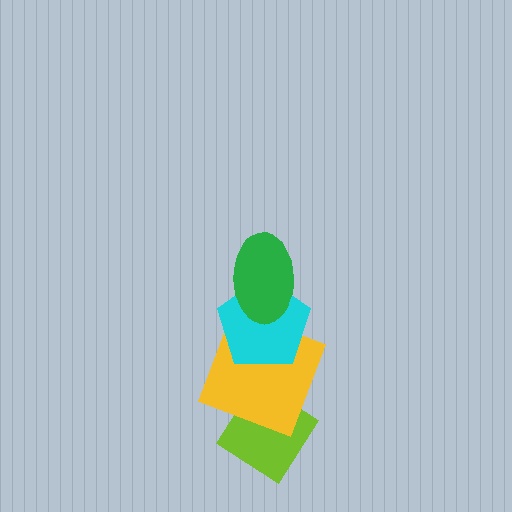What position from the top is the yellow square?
The yellow square is 3rd from the top.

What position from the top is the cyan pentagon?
The cyan pentagon is 2nd from the top.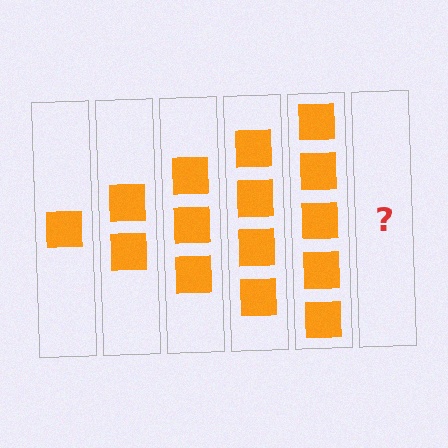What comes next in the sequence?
The next element should be 6 squares.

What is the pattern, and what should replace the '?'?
The pattern is that each step adds one more square. The '?' should be 6 squares.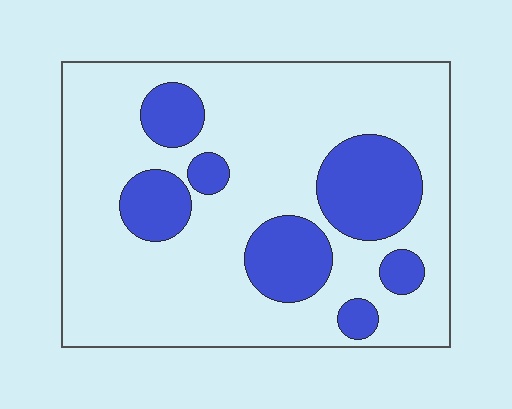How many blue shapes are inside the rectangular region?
7.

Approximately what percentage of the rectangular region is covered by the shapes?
Approximately 25%.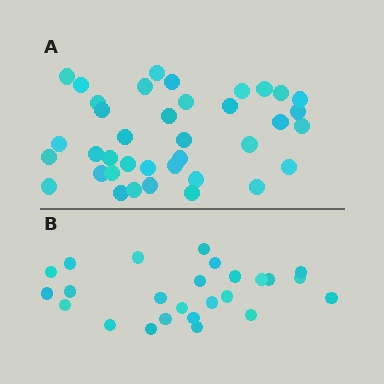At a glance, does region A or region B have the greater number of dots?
Region A (the top region) has more dots.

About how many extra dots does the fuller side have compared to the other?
Region A has approximately 15 more dots than region B.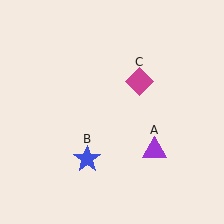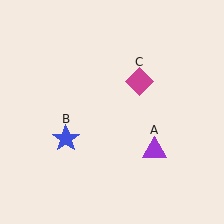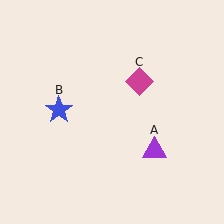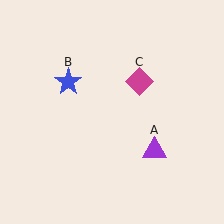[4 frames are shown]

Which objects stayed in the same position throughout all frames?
Purple triangle (object A) and magenta diamond (object C) remained stationary.